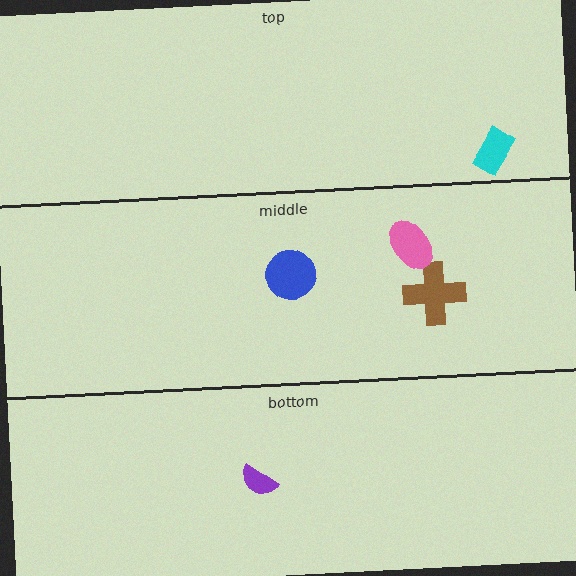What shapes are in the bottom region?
The purple semicircle.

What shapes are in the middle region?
The brown cross, the pink ellipse, the blue circle.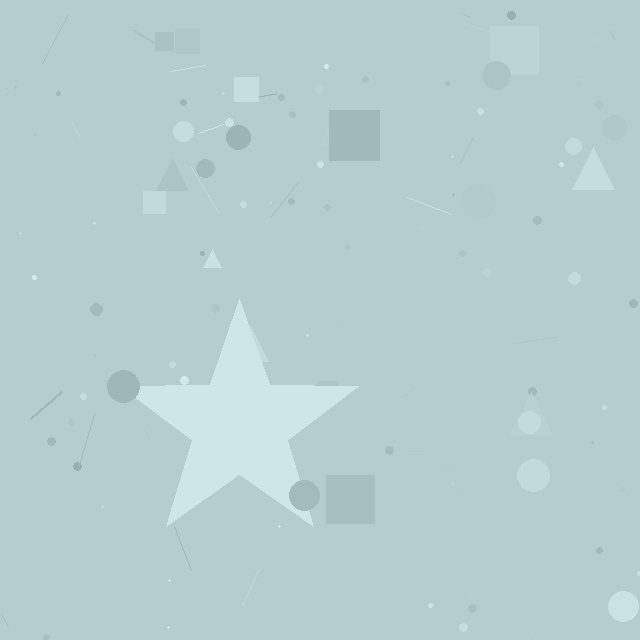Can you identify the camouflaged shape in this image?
The camouflaged shape is a star.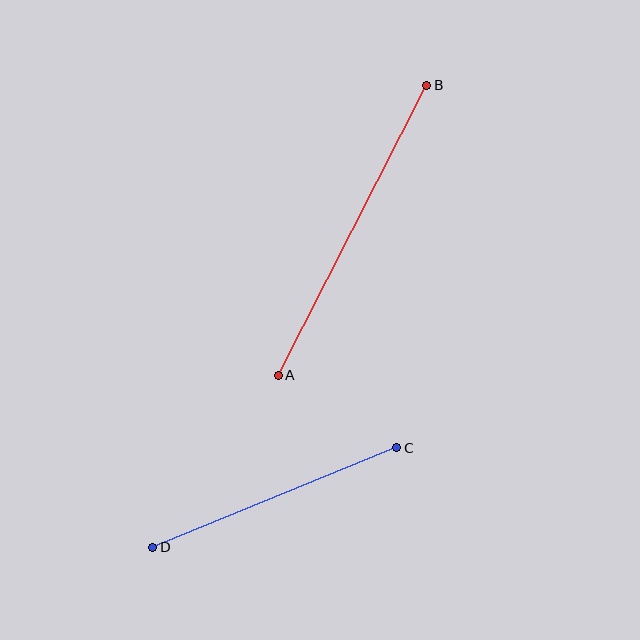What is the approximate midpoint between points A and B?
The midpoint is at approximately (353, 230) pixels.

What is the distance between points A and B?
The distance is approximately 326 pixels.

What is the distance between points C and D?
The distance is approximately 264 pixels.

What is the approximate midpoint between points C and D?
The midpoint is at approximately (275, 498) pixels.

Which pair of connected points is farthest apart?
Points A and B are farthest apart.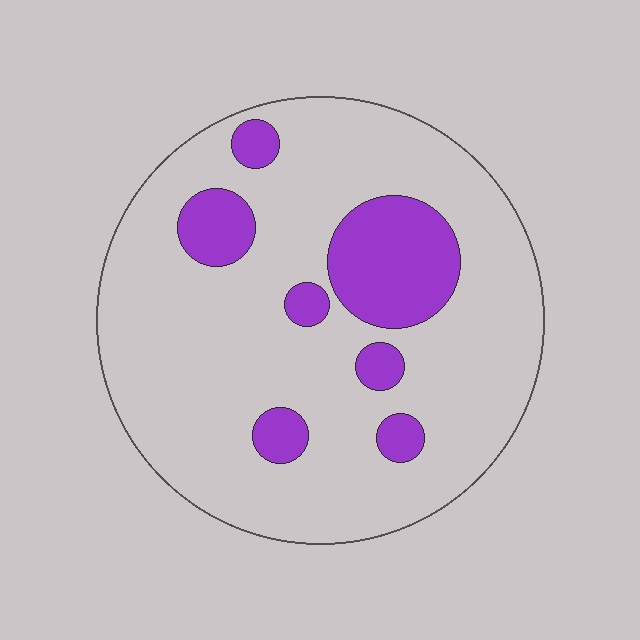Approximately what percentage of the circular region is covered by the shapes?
Approximately 20%.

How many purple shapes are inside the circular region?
7.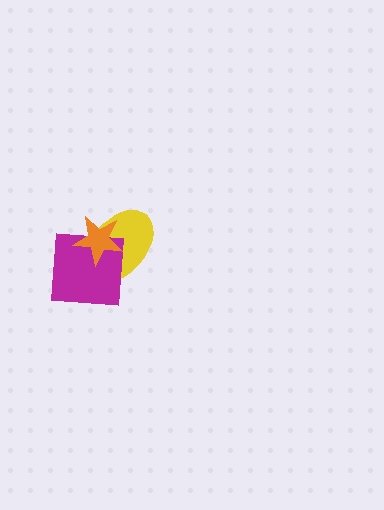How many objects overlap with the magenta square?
2 objects overlap with the magenta square.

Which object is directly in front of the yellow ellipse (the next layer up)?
The magenta square is directly in front of the yellow ellipse.